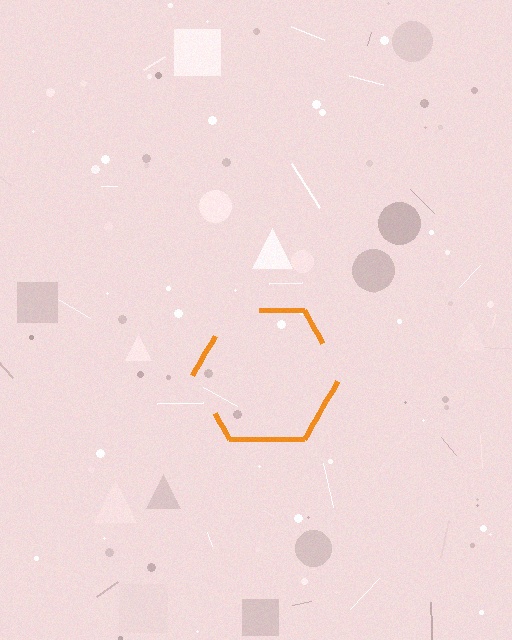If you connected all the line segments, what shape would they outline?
They would outline a hexagon.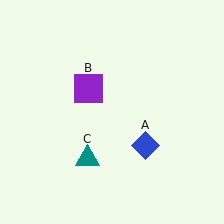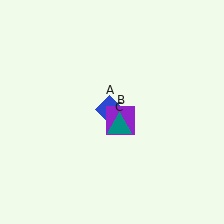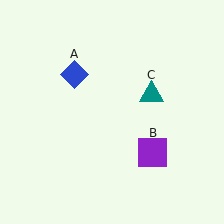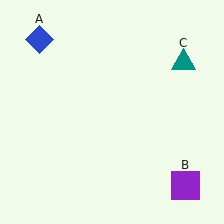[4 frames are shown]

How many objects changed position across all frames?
3 objects changed position: blue diamond (object A), purple square (object B), teal triangle (object C).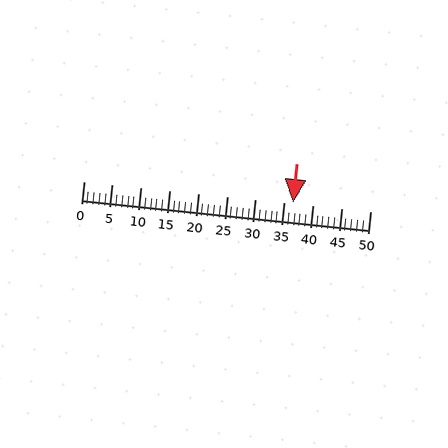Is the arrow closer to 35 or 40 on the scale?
The arrow is closer to 35.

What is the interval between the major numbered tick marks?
The major tick marks are spaced 5 units apart.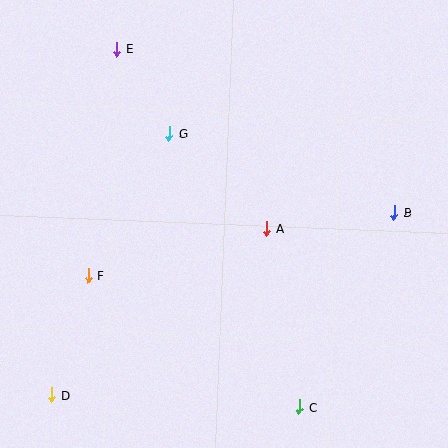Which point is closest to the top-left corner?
Point E is closest to the top-left corner.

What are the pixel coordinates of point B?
Point B is at (394, 213).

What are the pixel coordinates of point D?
Point D is at (52, 395).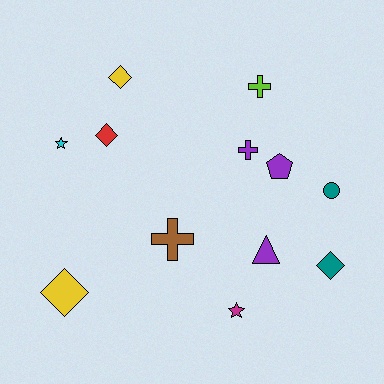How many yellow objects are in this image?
There are 2 yellow objects.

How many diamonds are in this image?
There are 4 diamonds.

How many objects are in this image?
There are 12 objects.